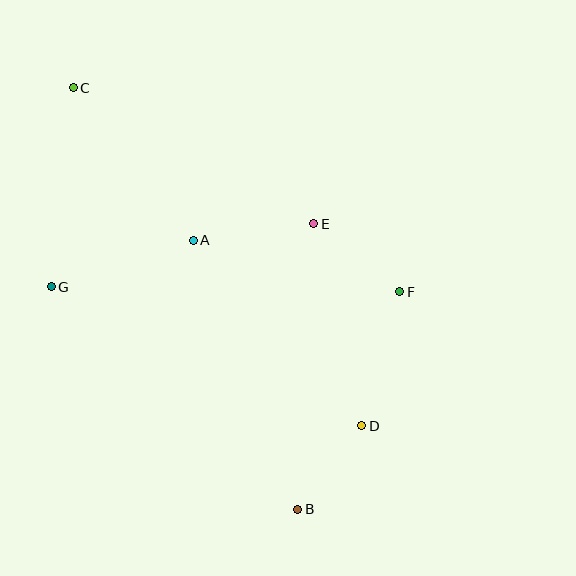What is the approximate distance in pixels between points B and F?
The distance between B and F is approximately 241 pixels.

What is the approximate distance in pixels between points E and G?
The distance between E and G is approximately 270 pixels.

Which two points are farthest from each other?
Points B and C are farthest from each other.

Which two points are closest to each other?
Points B and D are closest to each other.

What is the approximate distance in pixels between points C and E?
The distance between C and E is approximately 276 pixels.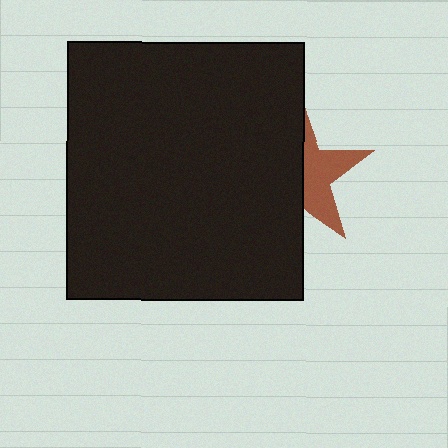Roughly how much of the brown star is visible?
A small part of it is visible (roughly 44%).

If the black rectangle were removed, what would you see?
You would see the complete brown star.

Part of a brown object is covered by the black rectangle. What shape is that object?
It is a star.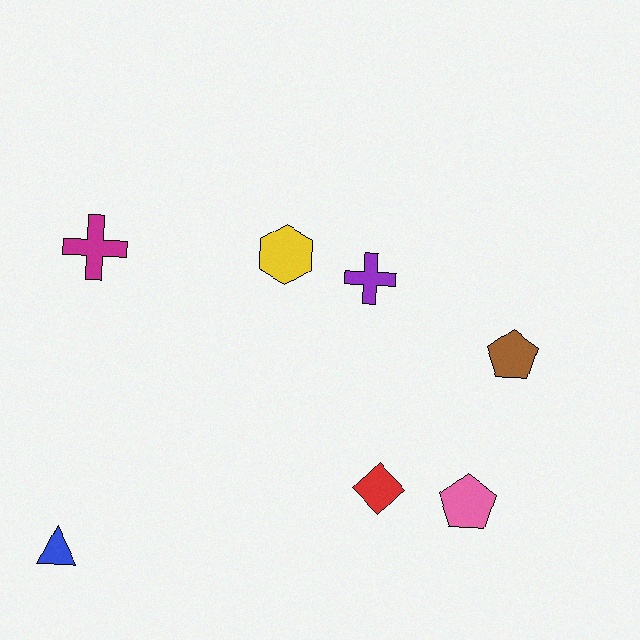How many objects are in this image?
There are 7 objects.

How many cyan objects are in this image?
There are no cyan objects.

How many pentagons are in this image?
There are 2 pentagons.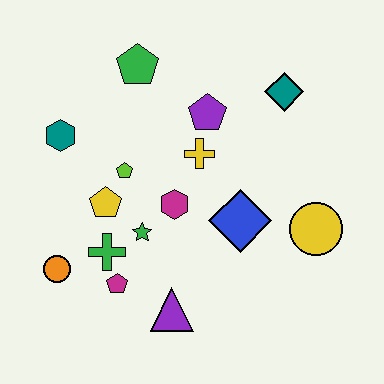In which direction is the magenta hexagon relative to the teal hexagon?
The magenta hexagon is to the right of the teal hexagon.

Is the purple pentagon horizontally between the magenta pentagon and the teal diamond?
Yes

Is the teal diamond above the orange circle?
Yes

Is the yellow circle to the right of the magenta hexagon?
Yes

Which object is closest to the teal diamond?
The purple pentagon is closest to the teal diamond.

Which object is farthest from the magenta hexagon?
The teal diamond is farthest from the magenta hexagon.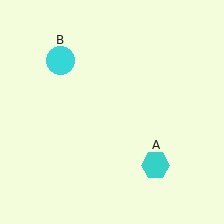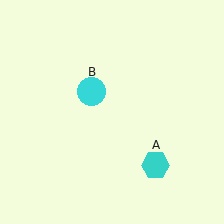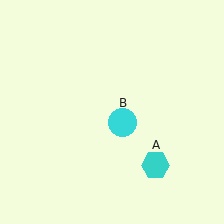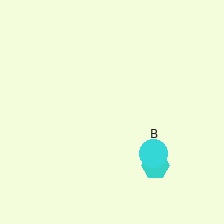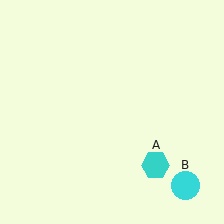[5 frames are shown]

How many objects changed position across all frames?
1 object changed position: cyan circle (object B).